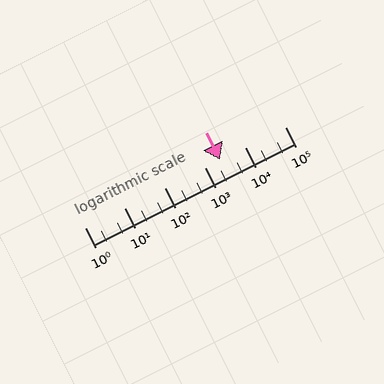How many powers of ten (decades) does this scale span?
The scale spans 5 decades, from 1 to 100000.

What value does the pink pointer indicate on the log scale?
The pointer indicates approximately 2400.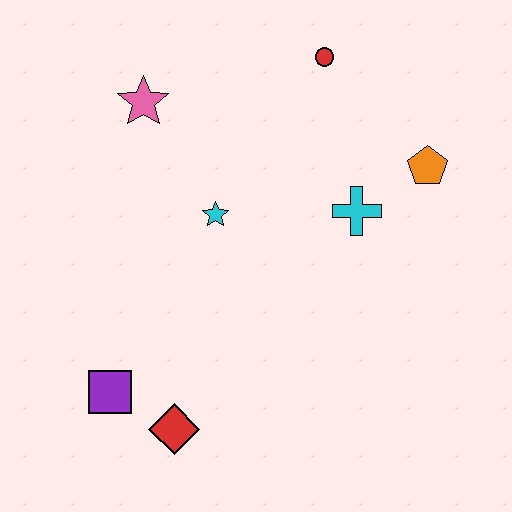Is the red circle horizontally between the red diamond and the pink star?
No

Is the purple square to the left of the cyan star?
Yes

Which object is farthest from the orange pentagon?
The purple square is farthest from the orange pentagon.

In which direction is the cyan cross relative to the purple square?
The cyan cross is to the right of the purple square.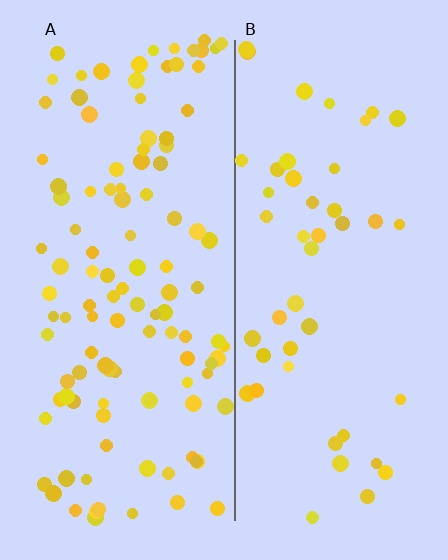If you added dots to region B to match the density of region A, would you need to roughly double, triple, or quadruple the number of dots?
Approximately double.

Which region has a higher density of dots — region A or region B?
A (the left).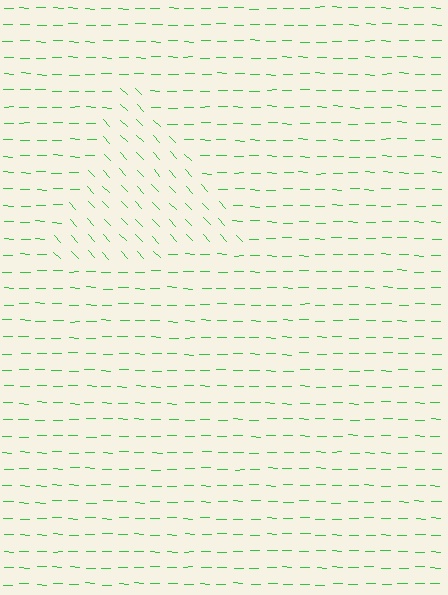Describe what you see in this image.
The image is filled with small green line segments. A triangle region in the image has lines oriented differently from the surrounding lines, creating a visible texture boundary.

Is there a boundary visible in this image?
Yes, there is a texture boundary formed by a change in line orientation.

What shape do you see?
I see a triangle.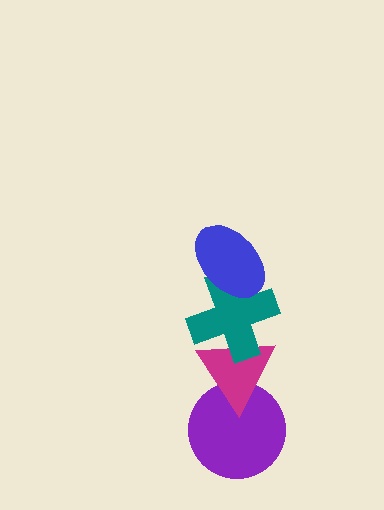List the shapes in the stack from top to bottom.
From top to bottom: the blue ellipse, the teal cross, the magenta triangle, the purple circle.